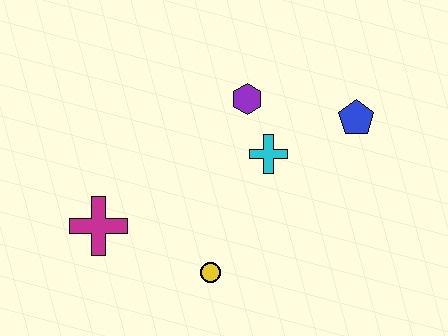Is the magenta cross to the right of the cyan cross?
No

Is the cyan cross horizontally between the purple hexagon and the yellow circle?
No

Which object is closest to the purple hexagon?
The cyan cross is closest to the purple hexagon.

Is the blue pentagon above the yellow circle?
Yes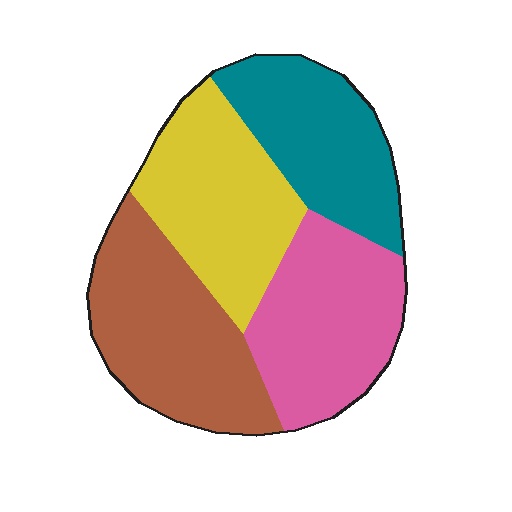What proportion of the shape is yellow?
Yellow covers around 25% of the shape.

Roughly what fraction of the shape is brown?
Brown covers about 25% of the shape.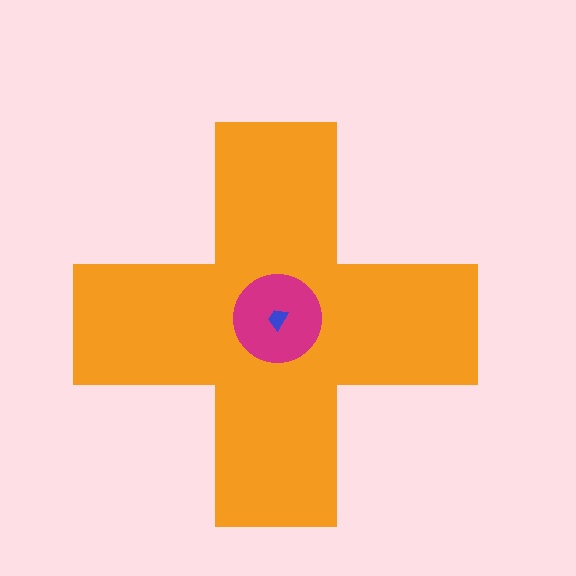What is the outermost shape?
The orange cross.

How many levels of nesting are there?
3.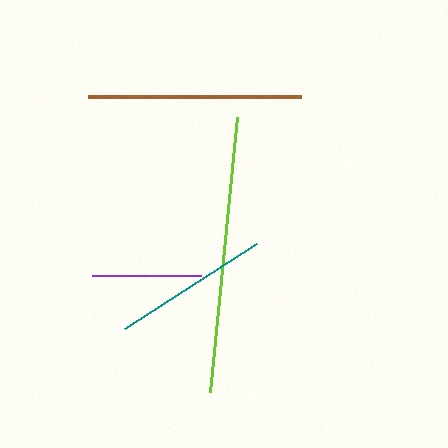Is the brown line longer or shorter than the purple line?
The brown line is longer than the purple line.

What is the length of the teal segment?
The teal segment is approximately 157 pixels long.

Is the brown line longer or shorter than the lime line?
The lime line is longer than the brown line.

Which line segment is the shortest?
The purple line is the shortest at approximately 109 pixels.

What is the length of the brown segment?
The brown segment is approximately 213 pixels long.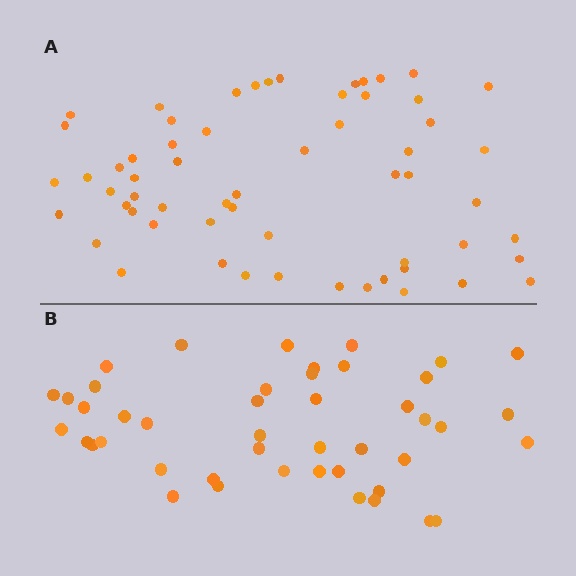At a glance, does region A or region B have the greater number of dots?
Region A (the top region) has more dots.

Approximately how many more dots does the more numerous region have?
Region A has approximately 15 more dots than region B.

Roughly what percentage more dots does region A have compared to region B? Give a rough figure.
About 35% more.